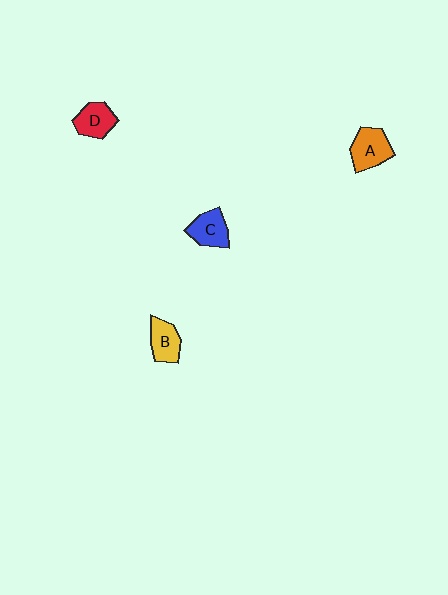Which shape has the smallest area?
Shape D (red).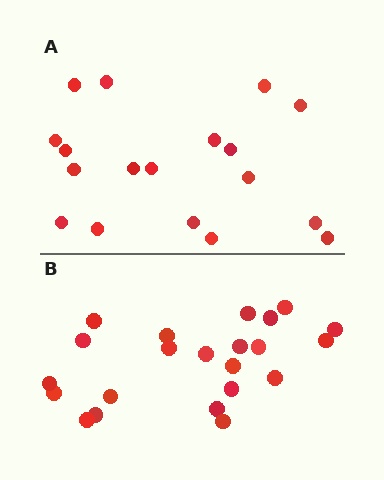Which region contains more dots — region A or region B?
Region B (the bottom region) has more dots.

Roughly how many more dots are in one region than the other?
Region B has about 4 more dots than region A.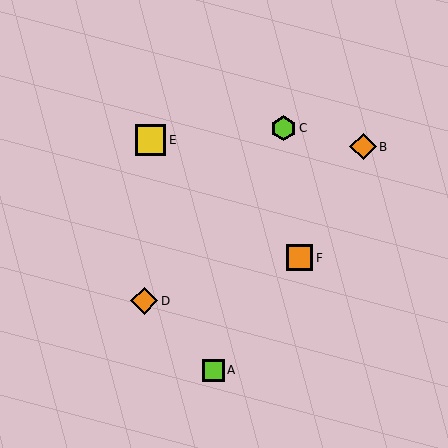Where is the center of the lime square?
The center of the lime square is at (213, 370).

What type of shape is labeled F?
Shape F is an orange square.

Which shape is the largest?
The yellow square (labeled E) is the largest.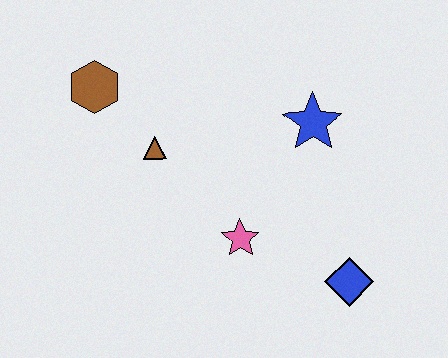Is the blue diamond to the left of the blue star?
No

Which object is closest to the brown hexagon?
The brown triangle is closest to the brown hexagon.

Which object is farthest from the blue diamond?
The brown hexagon is farthest from the blue diamond.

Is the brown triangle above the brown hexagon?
No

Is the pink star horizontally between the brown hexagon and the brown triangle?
No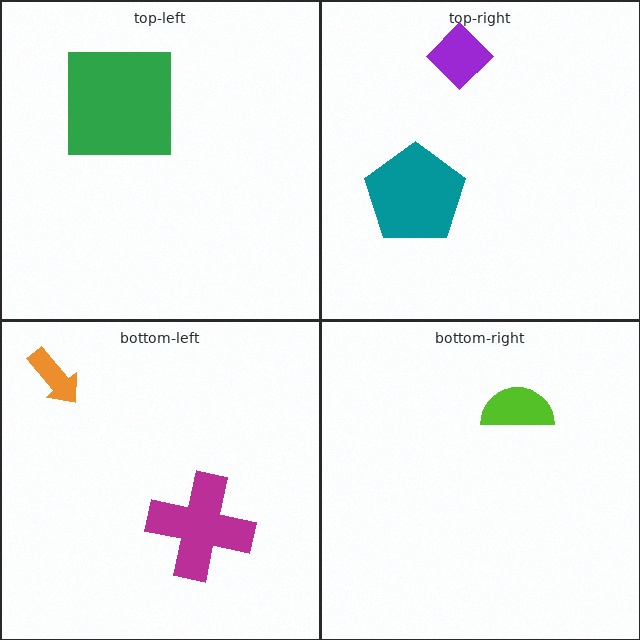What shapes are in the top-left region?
The green square.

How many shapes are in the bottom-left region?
2.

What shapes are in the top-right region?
The teal pentagon, the purple diamond.